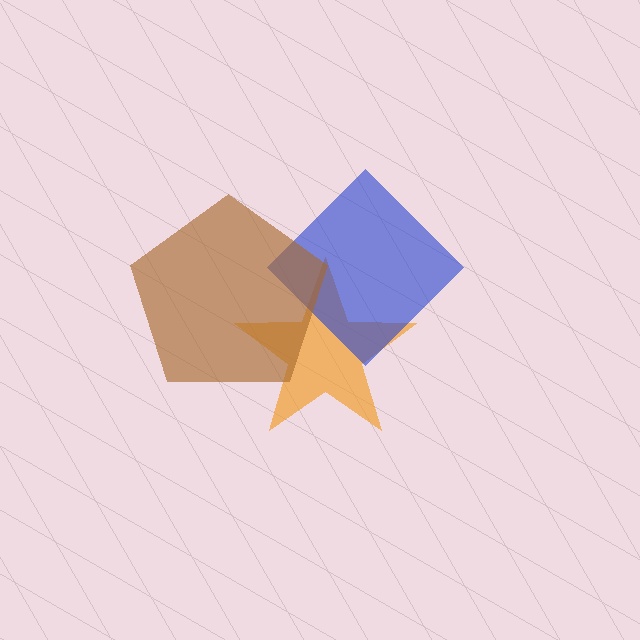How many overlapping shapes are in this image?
There are 3 overlapping shapes in the image.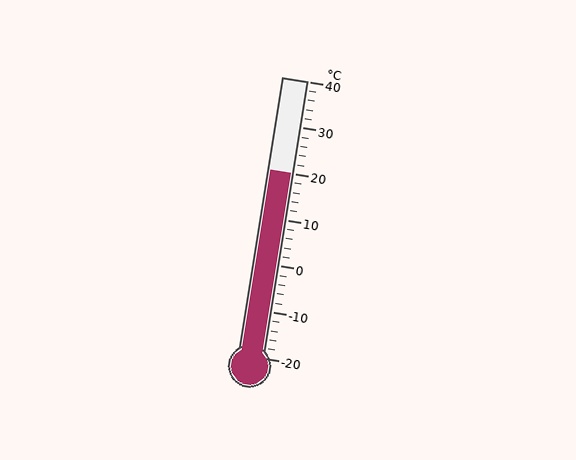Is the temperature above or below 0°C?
The temperature is above 0°C.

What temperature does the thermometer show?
The thermometer shows approximately 20°C.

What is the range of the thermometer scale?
The thermometer scale ranges from -20°C to 40°C.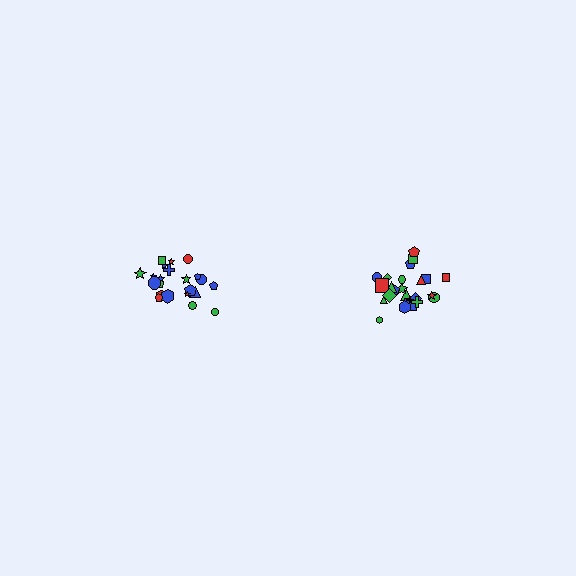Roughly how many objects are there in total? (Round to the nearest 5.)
Roughly 45 objects in total.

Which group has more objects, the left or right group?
The right group.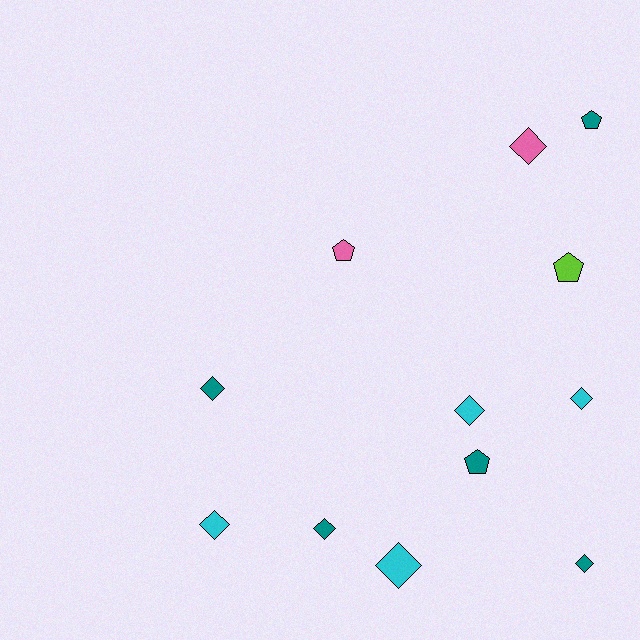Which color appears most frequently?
Teal, with 5 objects.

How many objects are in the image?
There are 12 objects.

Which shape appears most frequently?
Diamond, with 8 objects.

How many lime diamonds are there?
There are no lime diamonds.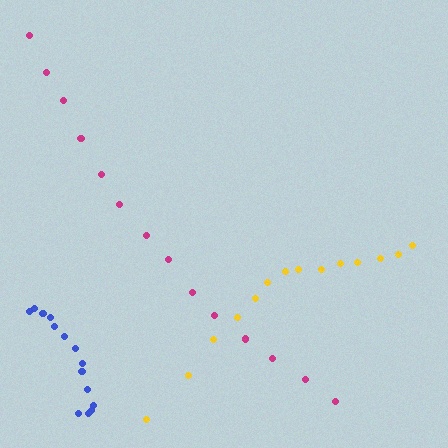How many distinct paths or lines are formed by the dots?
There are 3 distinct paths.